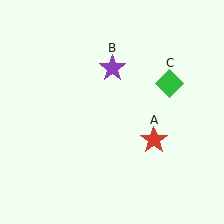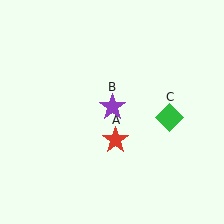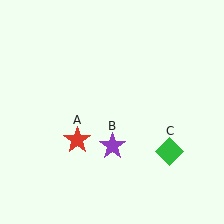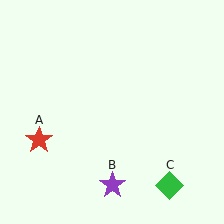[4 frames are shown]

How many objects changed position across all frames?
3 objects changed position: red star (object A), purple star (object B), green diamond (object C).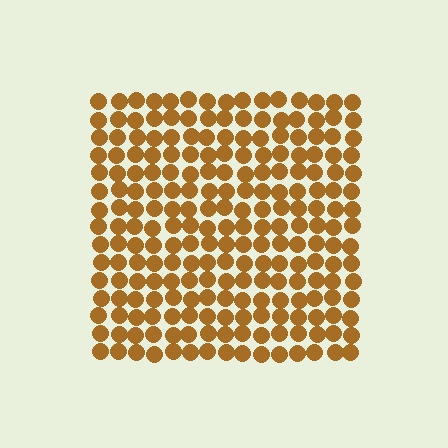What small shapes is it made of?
It is made of small circles.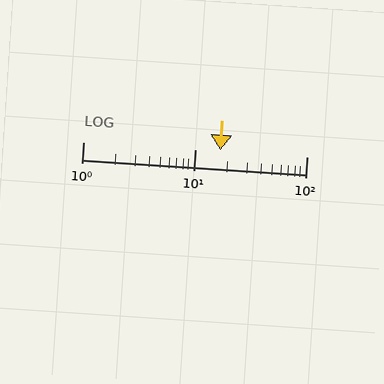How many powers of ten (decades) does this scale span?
The scale spans 2 decades, from 1 to 100.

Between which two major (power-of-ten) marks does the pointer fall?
The pointer is between 10 and 100.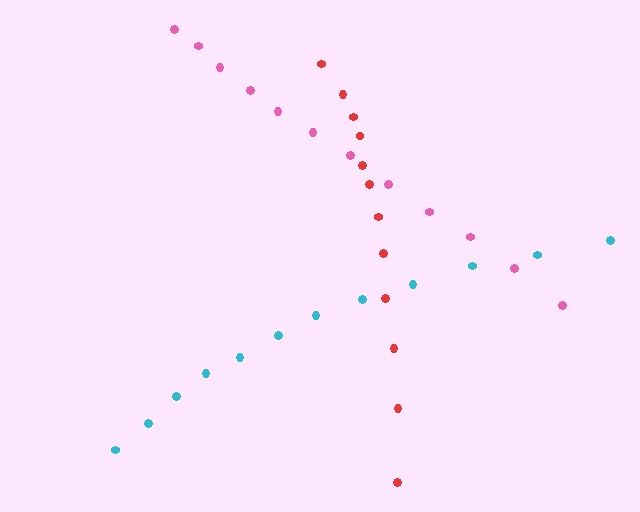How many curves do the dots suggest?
There are 3 distinct paths.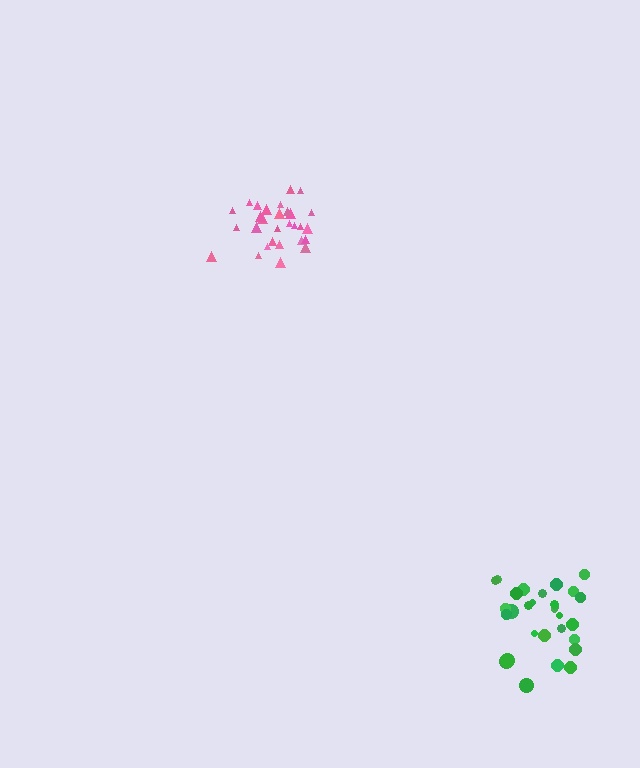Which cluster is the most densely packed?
Pink.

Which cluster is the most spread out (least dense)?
Green.